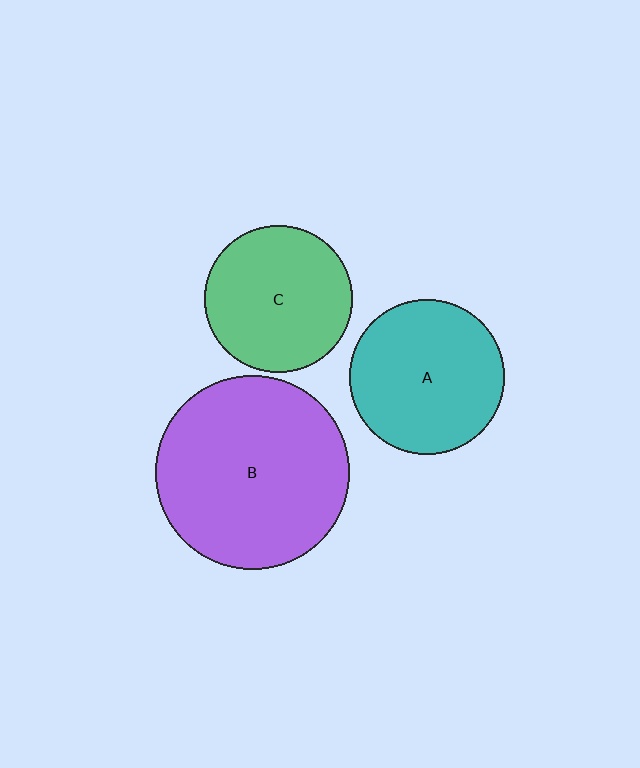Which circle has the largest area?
Circle B (purple).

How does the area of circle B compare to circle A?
Approximately 1.6 times.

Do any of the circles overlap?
No, none of the circles overlap.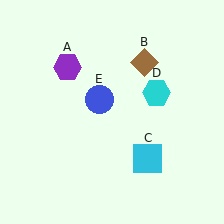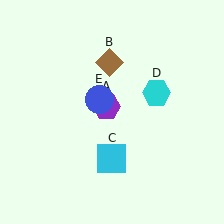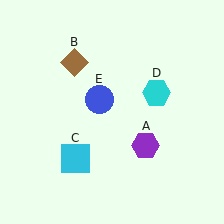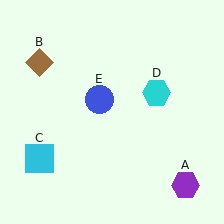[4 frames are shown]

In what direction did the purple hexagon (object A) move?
The purple hexagon (object A) moved down and to the right.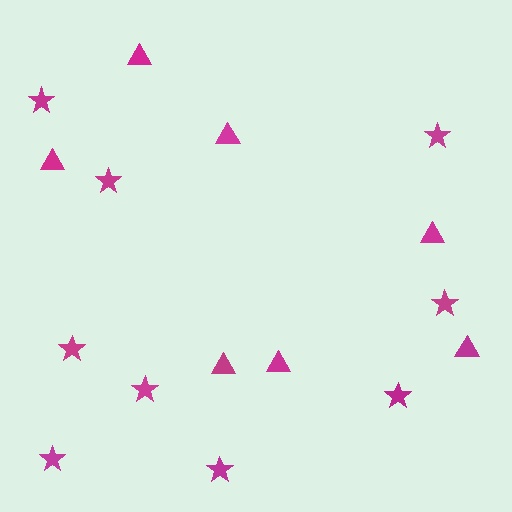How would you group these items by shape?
There are 2 groups: one group of triangles (7) and one group of stars (9).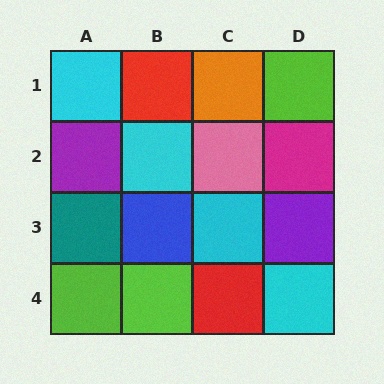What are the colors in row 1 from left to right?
Cyan, red, orange, lime.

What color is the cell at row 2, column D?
Magenta.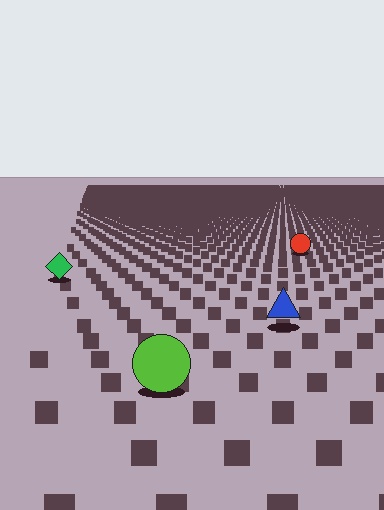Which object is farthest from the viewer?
The red circle is farthest from the viewer. It appears smaller and the ground texture around it is denser.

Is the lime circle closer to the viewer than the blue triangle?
Yes. The lime circle is closer — you can tell from the texture gradient: the ground texture is coarser near it.